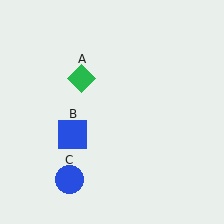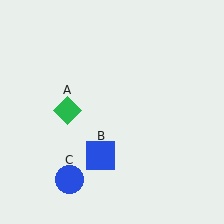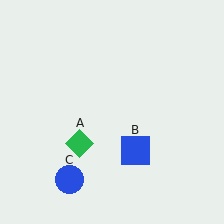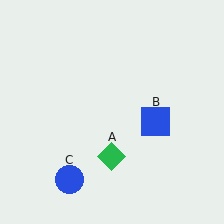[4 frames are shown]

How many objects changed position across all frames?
2 objects changed position: green diamond (object A), blue square (object B).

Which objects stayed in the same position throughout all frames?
Blue circle (object C) remained stationary.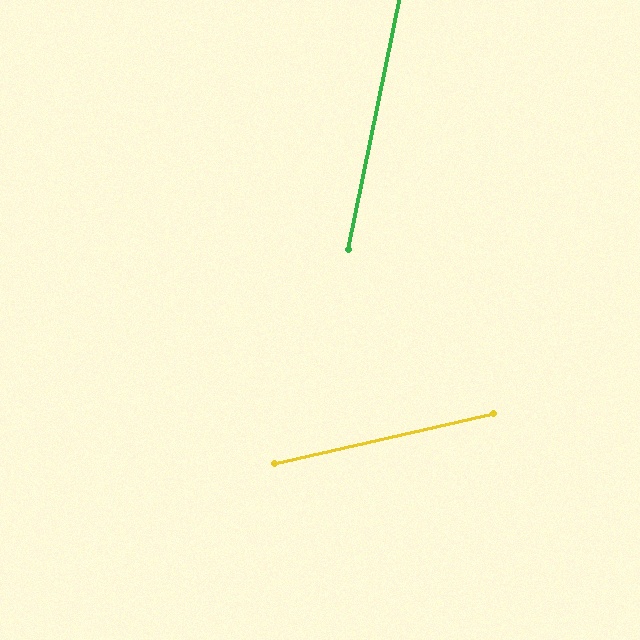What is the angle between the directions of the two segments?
Approximately 65 degrees.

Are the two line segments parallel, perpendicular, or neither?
Neither parallel nor perpendicular — they differ by about 65°.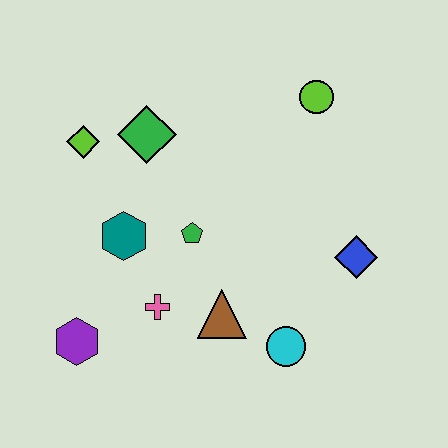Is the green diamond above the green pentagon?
Yes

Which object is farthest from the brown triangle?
The lime circle is farthest from the brown triangle.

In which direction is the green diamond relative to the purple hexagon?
The green diamond is above the purple hexagon.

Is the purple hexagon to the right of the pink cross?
No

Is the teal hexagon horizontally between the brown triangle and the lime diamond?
Yes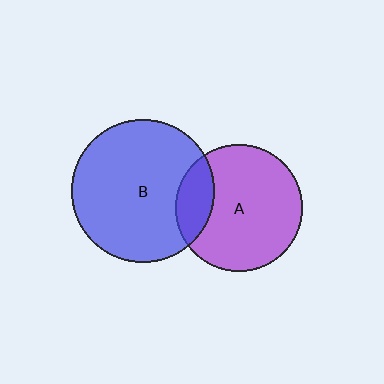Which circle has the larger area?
Circle B (blue).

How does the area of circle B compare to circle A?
Approximately 1.3 times.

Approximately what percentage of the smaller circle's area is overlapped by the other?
Approximately 20%.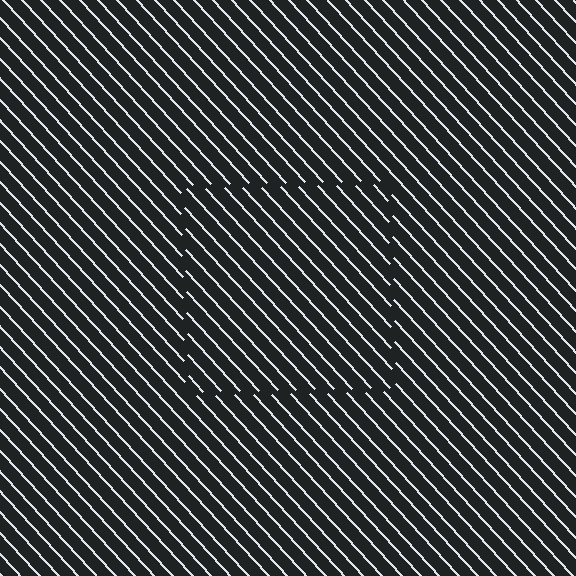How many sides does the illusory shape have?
4 sides — the line-ends trace a square.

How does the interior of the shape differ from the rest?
The interior of the shape contains the same grating, shifted by half a period — the contour is defined by the phase discontinuity where line-ends from the inner and outer gratings abut.